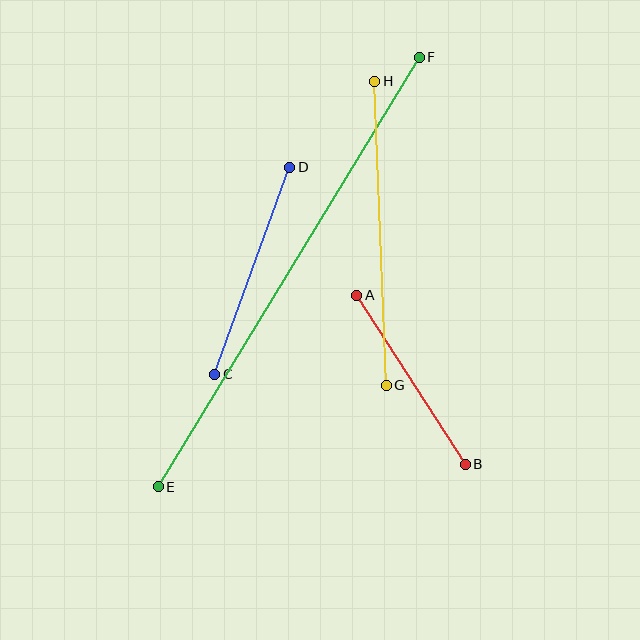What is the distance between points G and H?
The distance is approximately 304 pixels.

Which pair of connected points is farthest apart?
Points E and F are farthest apart.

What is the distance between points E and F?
The distance is approximately 503 pixels.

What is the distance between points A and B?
The distance is approximately 201 pixels.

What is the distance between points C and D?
The distance is approximately 220 pixels.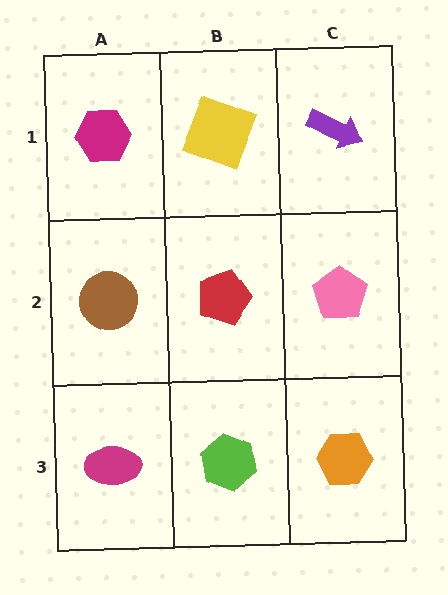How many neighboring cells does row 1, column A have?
2.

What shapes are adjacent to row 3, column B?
A red pentagon (row 2, column B), a magenta ellipse (row 3, column A), an orange hexagon (row 3, column C).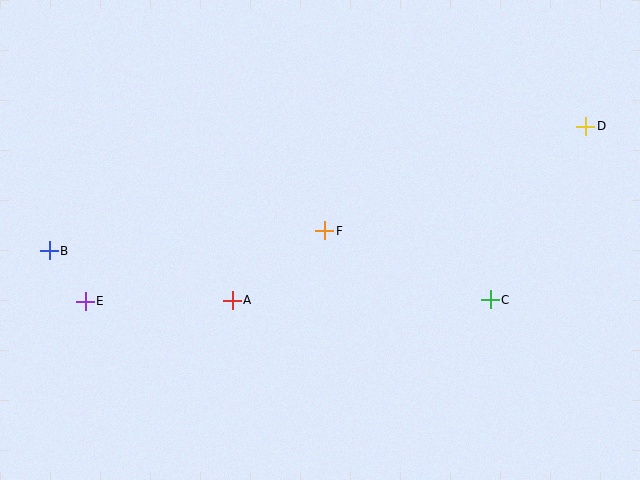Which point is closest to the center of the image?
Point F at (325, 231) is closest to the center.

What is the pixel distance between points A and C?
The distance between A and C is 258 pixels.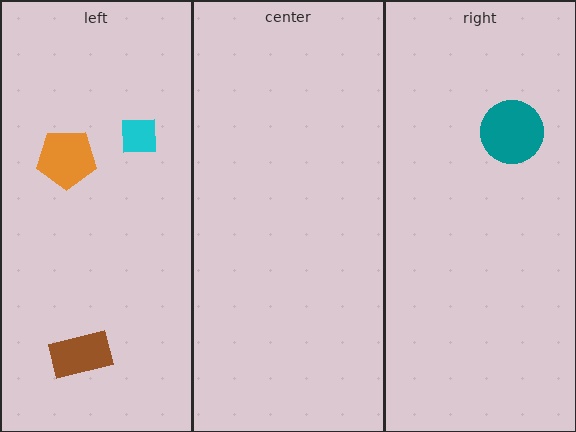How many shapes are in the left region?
3.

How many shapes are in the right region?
1.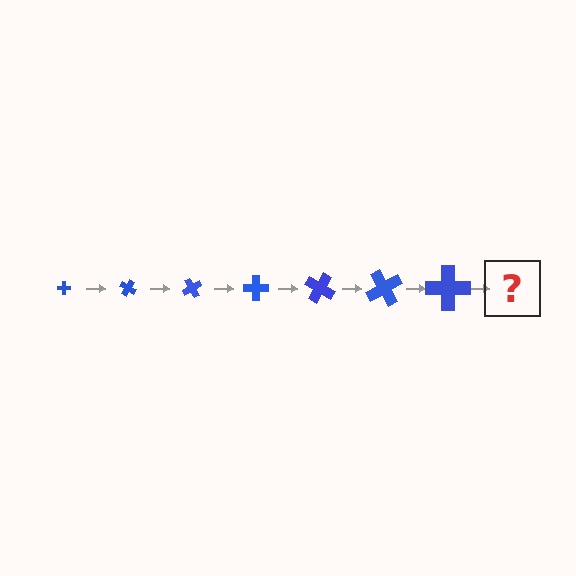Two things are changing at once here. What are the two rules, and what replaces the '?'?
The two rules are that the cross grows larger each step and it rotates 30 degrees each step. The '?' should be a cross, larger than the previous one and rotated 210 degrees from the start.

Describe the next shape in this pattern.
It should be a cross, larger than the previous one and rotated 210 degrees from the start.